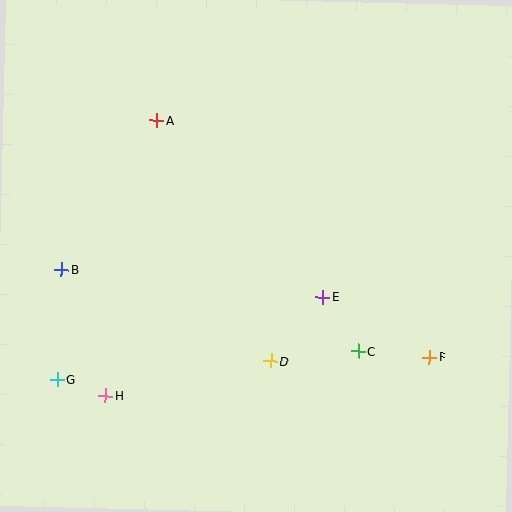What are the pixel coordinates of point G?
Point G is at (57, 380).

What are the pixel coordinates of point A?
Point A is at (157, 121).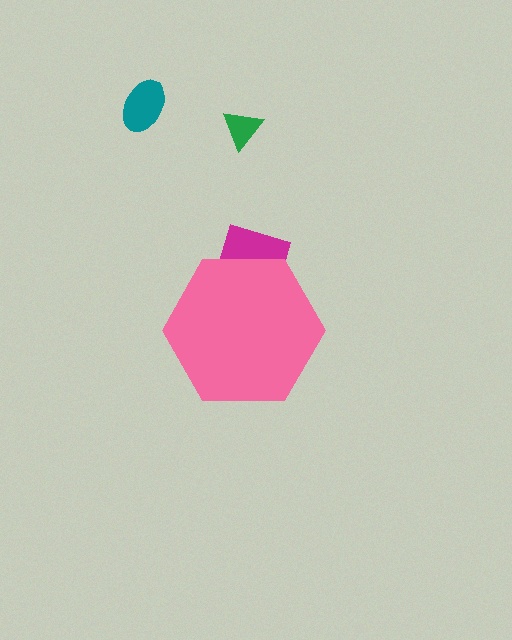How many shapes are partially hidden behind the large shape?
1 shape is partially hidden.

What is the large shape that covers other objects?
A pink hexagon.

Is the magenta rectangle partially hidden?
Yes, the magenta rectangle is partially hidden behind the pink hexagon.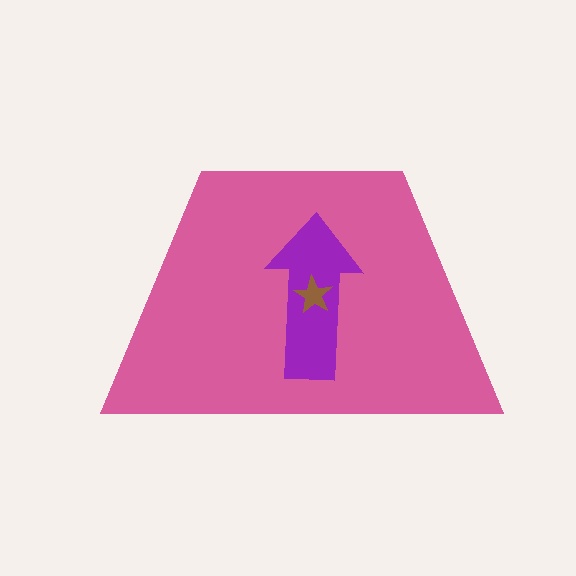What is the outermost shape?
The pink trapezoid.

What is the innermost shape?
The brown star.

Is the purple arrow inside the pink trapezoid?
Yes.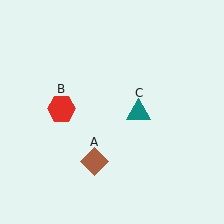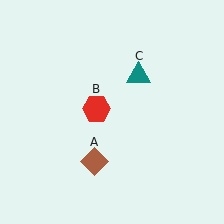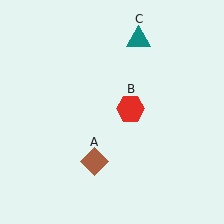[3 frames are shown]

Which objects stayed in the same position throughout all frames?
Brown diamond (object A) remained stationary.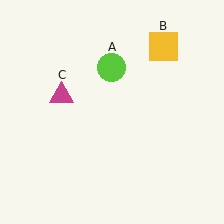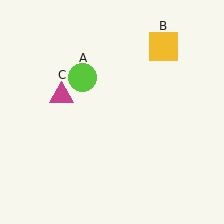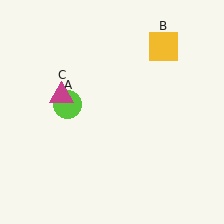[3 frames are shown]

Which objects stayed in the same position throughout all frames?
Yellow square (object B) and magenta triangle (object C) remained stationary.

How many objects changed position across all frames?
1 object changed position: lime circle (object A).